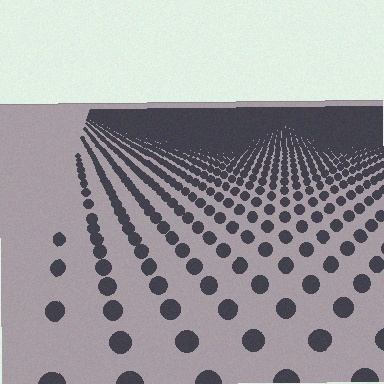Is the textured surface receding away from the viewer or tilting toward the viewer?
The surface is receding away from the viewer. Texture elements get smaller and denser toward the top.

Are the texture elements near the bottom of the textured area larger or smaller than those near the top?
Larger. Near the bottom, elements are closer to the viewer and appear at a bigger on-screen size.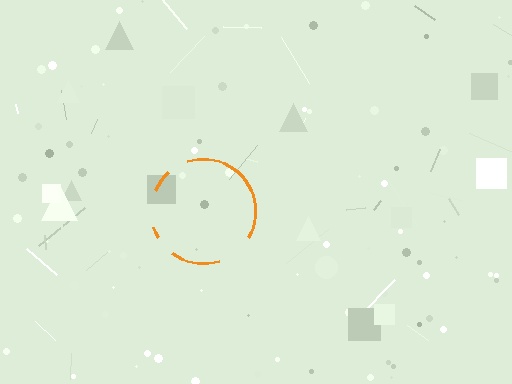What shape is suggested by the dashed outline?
The dashed outline suggests a circle.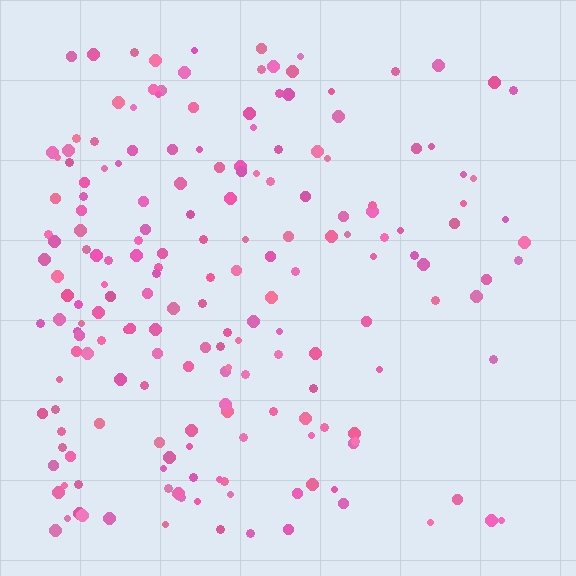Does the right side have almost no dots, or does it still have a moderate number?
Still a moderate number, just noticeably fewer than the left.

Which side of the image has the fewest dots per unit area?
The right.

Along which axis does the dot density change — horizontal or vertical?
Horizontal.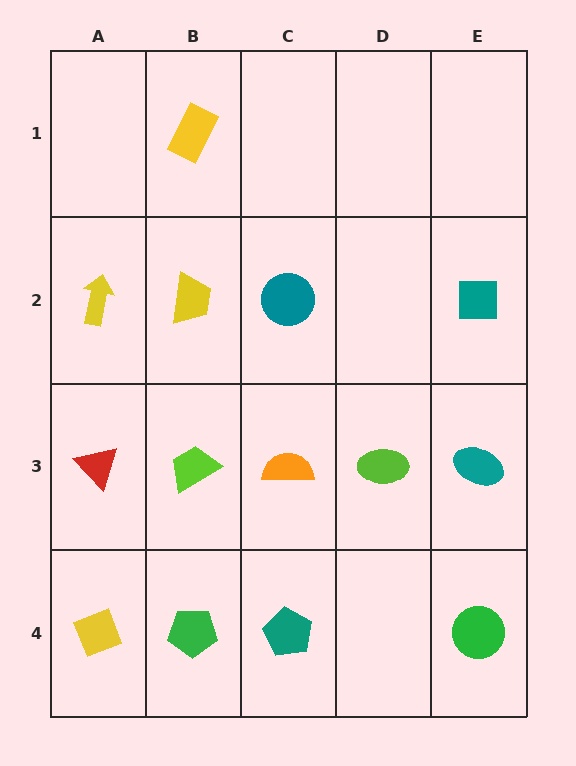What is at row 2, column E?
A teal square.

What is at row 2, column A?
A yellow arrow.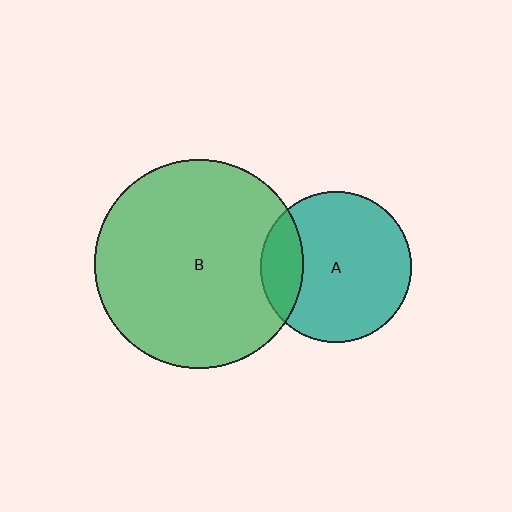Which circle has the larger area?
Circle B (green).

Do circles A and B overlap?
Yes.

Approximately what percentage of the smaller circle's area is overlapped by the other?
Approximately 20%.